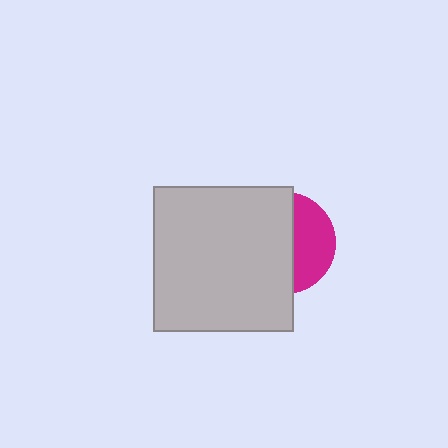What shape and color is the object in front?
The object in front is a light gray rectangle.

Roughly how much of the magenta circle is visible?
A small part of it is visible (roughly 39%).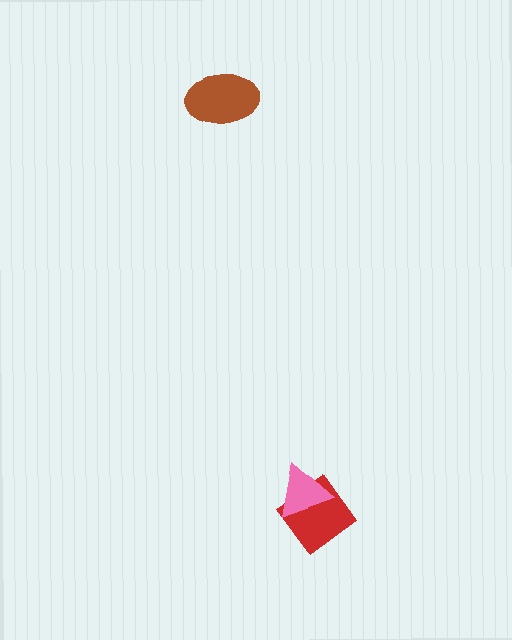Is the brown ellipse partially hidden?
No, no other shape covers it.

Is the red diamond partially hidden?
Yes, it is partially covered by another shape.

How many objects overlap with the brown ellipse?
0 objects overlap with the brown ellipse.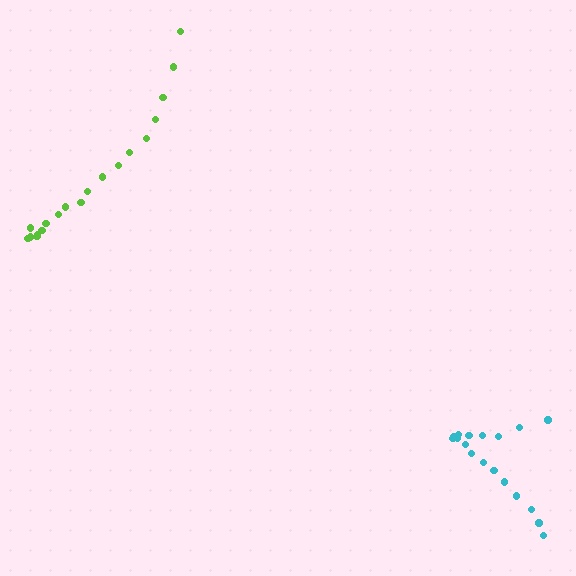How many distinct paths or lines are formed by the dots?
There are 2 distinct paths.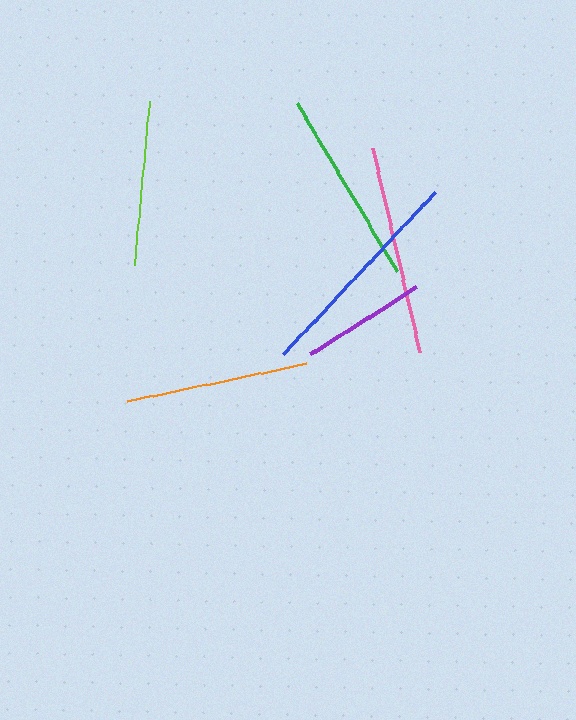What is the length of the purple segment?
The purple segment is approximately 126 pixels long.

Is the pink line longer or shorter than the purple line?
The pink line is longer than the purple line.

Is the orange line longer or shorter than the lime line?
The orange line is longer than the lime line.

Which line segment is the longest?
The blue line is the longest at approximately 223 pixels.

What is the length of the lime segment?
The lime segment is approximately 165 pixels long.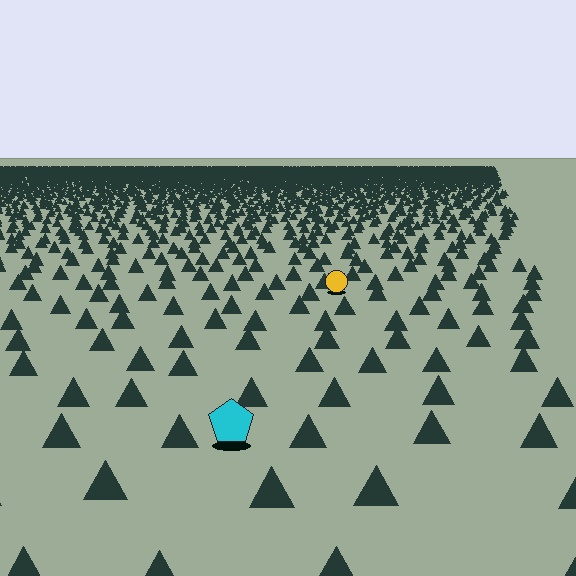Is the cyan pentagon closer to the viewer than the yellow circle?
Yes. The cyan pentagon is closer — you can tell from the texture gradient: the ground texture is coarser near it.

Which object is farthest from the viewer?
The yellow circle is farthest from the viewer. It appears smaller and the ground texture around it is denser.